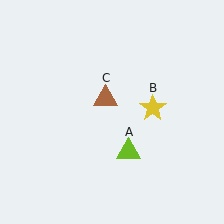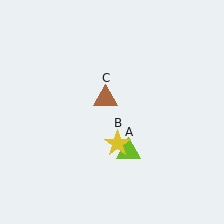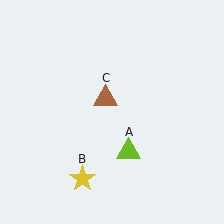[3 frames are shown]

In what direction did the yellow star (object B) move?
The yellow star (object B) moved down and to the left.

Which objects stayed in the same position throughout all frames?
Lime triangle (object A) and brown triangle (object C) remained stationary.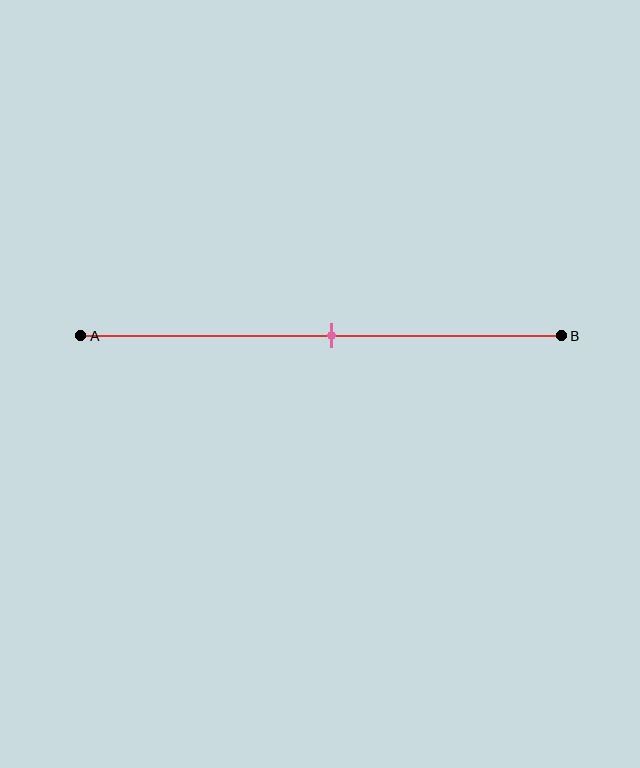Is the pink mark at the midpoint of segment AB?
Yes, the mark is approximately at the midpoint.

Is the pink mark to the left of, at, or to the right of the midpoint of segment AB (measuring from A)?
The pink mark is approximately at the midpoint of segment AB.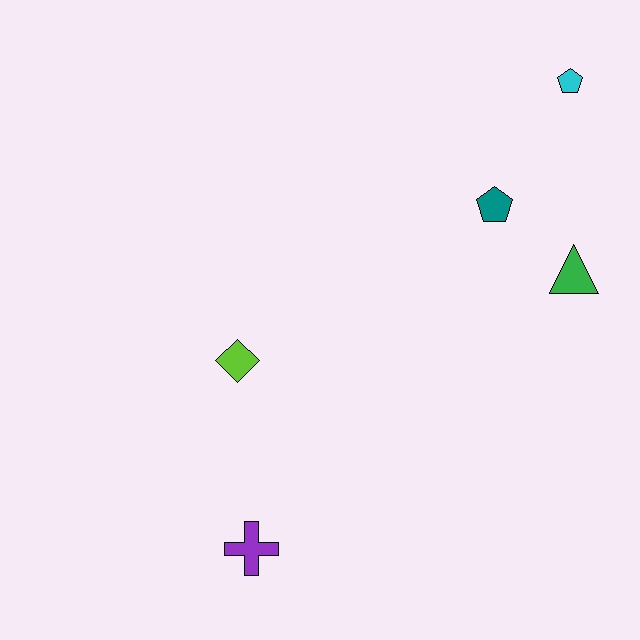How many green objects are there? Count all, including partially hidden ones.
There is 1 green object.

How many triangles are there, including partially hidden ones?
There is 1 triangle.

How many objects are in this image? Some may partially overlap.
There are 5 objects.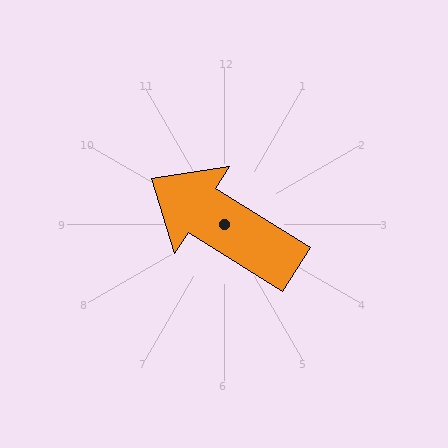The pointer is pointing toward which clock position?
Roughly 10 o'clock.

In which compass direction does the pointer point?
Northwest.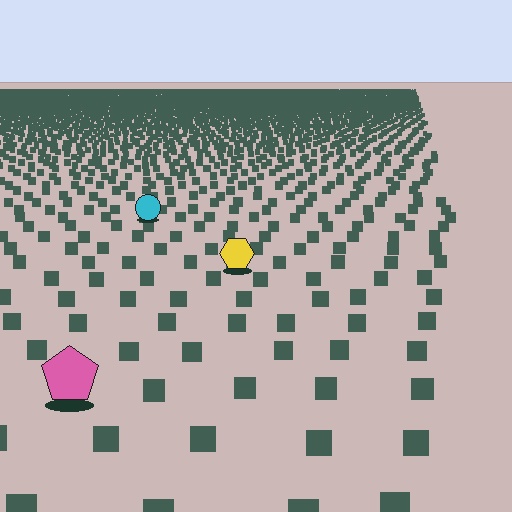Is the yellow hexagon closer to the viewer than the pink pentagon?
No. The pink pentagon is closer — you can tell from the texture gradient: the ground texture is coarser near it.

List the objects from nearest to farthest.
From nearest to farthest: the pink pentagon, the yellow hexagon, the cyan circle.